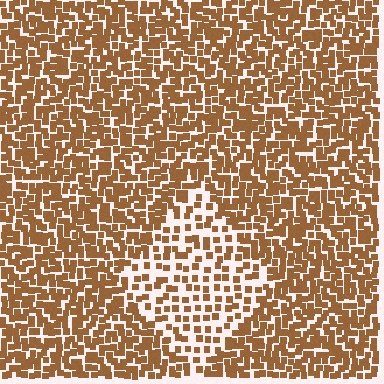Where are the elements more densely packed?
The elements are more densely packed outside the diamond boundary.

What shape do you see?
I see a diamond.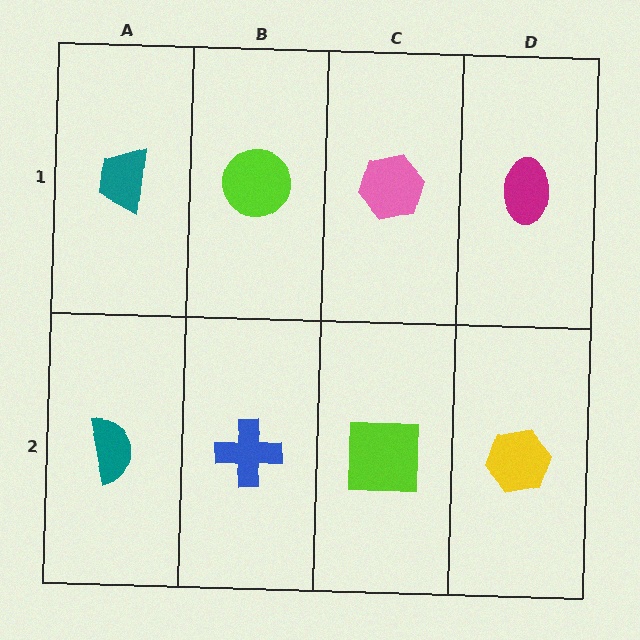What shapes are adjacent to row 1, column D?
A yellow hexagon (row 2, column D), a pink hexagon (row 1, column C).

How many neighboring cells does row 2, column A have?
2.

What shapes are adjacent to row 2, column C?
A pink hexagon (row 1, column C), a blue cross (row 2, column B), a yellow hexagon (row 2, column D).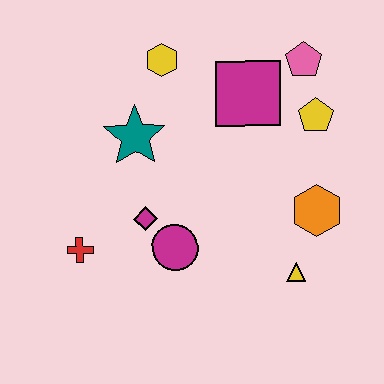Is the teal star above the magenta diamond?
Yes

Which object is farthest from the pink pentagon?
The red cross is farthest from the pink pentagon.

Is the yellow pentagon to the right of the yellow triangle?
Yes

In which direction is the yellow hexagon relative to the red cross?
The yellow hexagon is above the red cross.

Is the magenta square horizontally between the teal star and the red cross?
No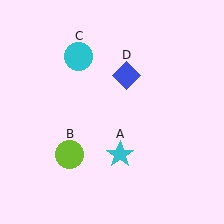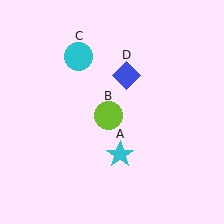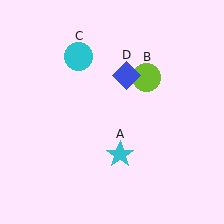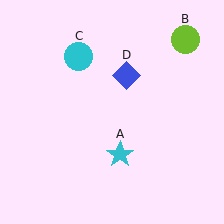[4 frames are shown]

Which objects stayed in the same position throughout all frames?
Cyan star (object A) and cyan circle (object C) and blue diamond (object D) remained stationary.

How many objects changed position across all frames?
1 object changed position: lime circle (object B).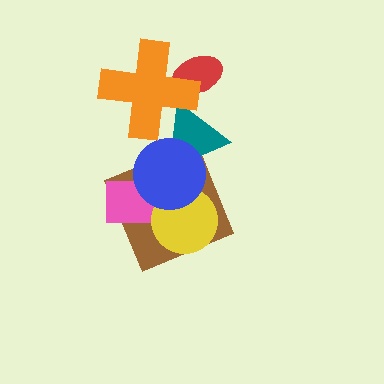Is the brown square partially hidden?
Yes, it is partially covered by another shape.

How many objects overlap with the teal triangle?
3 objects overlap with the teal triangle.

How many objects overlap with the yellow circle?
3 objects overlap with the yellow circle.